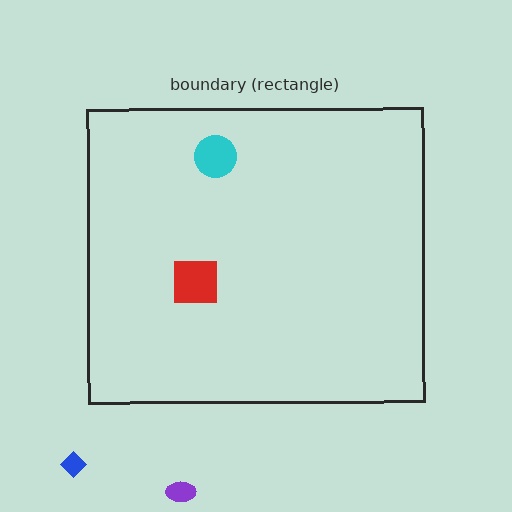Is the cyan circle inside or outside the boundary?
Inside.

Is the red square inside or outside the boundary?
Inside.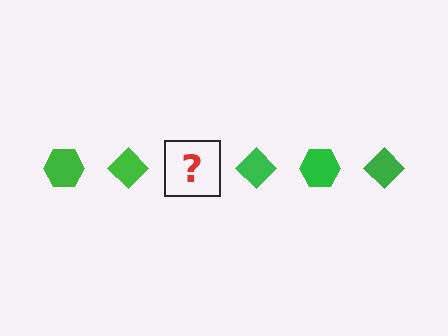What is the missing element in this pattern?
The missing element is a green hexagon.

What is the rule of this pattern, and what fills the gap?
The rule is that the pattern cycles through hexagon, diamond shapes in green. The gap should be filled with a green hexagon.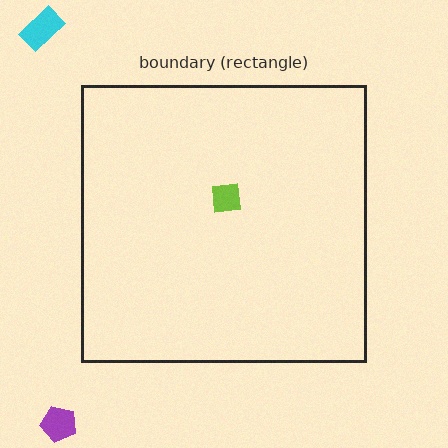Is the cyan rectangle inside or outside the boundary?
Outside.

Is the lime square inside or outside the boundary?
Inside.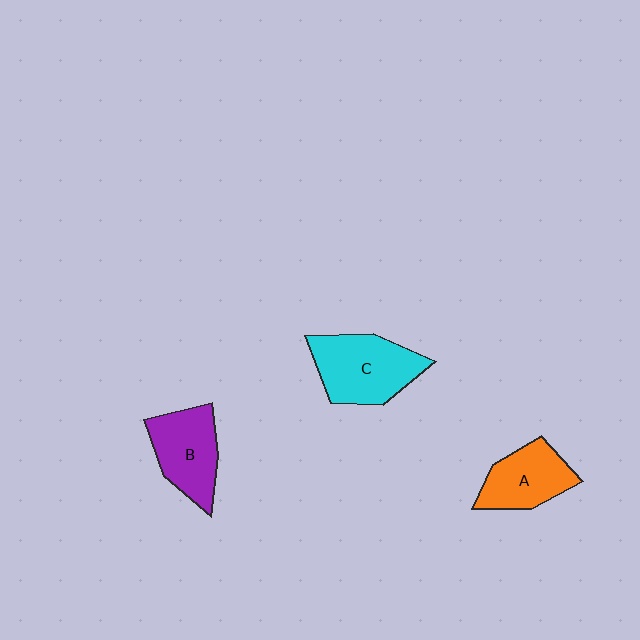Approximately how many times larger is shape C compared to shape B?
Approximately 1.2 times.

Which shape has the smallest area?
Shape A (orange).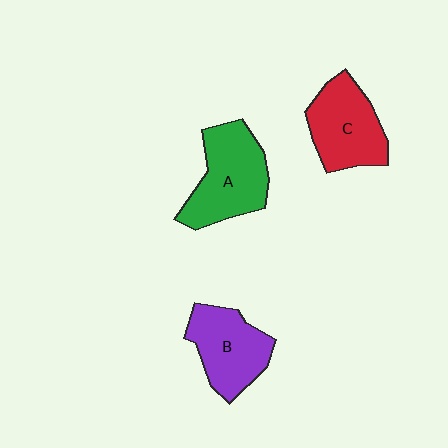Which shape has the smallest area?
Shape B (purple).